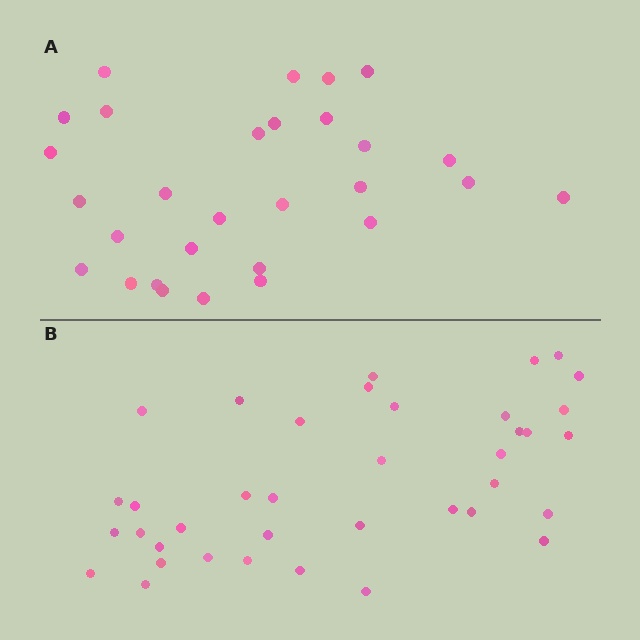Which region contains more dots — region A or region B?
Region B (the bottom region) has more dots.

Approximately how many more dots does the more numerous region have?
Region B has roughly 8 or so more dots than region A.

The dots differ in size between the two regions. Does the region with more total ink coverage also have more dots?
No. Region A has more total ink coverage because its dots are larger, but region B actually contains more individual dots. Total area can be misleading — the number of items is what matters here.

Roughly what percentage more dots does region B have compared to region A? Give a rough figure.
About 30% more.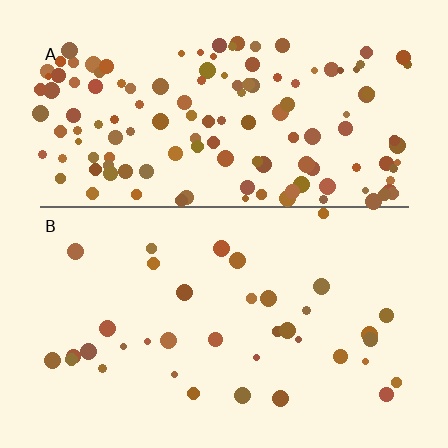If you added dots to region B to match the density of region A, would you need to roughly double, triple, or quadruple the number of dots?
Approximately quadruple.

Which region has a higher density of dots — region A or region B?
A (the top).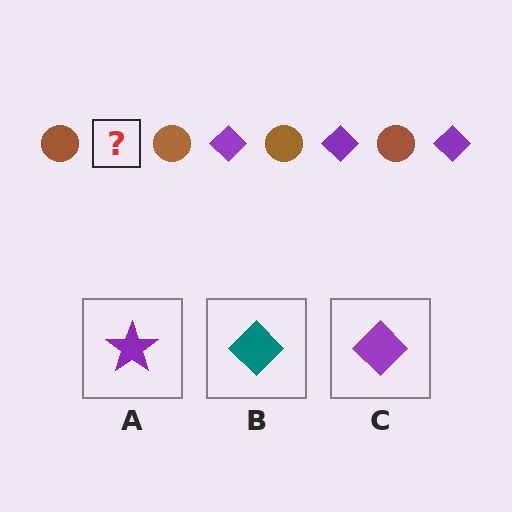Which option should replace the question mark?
Option C.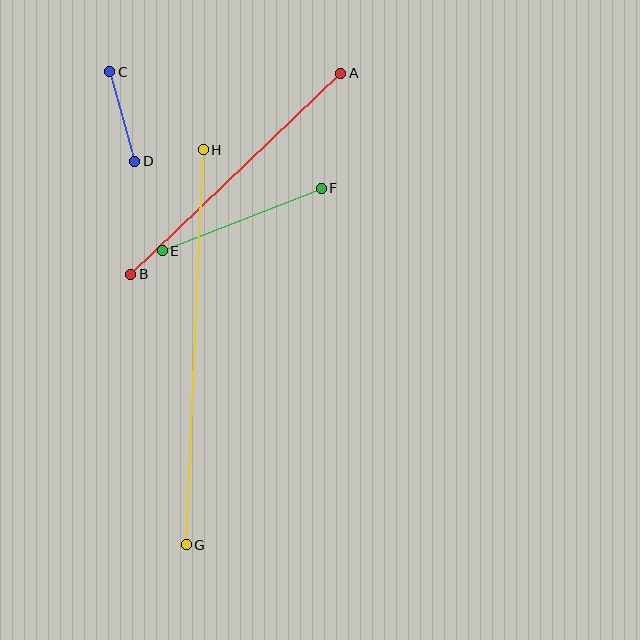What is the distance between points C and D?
The distance is approximately 93 pixels.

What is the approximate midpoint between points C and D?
The midpoint is at approximately (122, 117) pixels.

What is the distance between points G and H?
The distance is approximately 396 pixels.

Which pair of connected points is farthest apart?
Points G and H are farthest apart.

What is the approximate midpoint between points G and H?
The midpoint is at approximately (195, 347) pixels.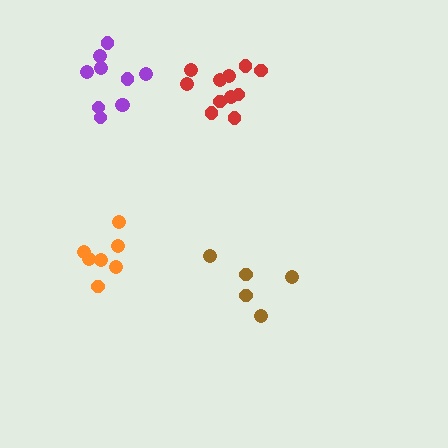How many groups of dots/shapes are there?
There are 4 groups.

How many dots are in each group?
Group 1: 11 dots, Group 2: 7 dots, Group 3: 10 dots, Group 4: 5 dots (33 total).